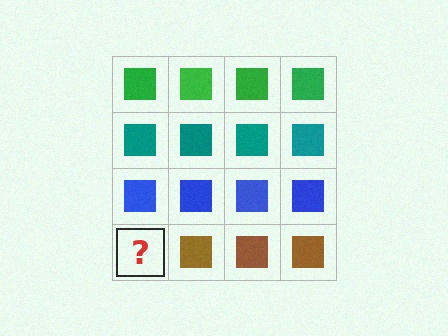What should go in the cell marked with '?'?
The missing cell should contain a brown square.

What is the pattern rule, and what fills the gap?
The rule is that each row has a consistent color. The gap should be filled with a brown square.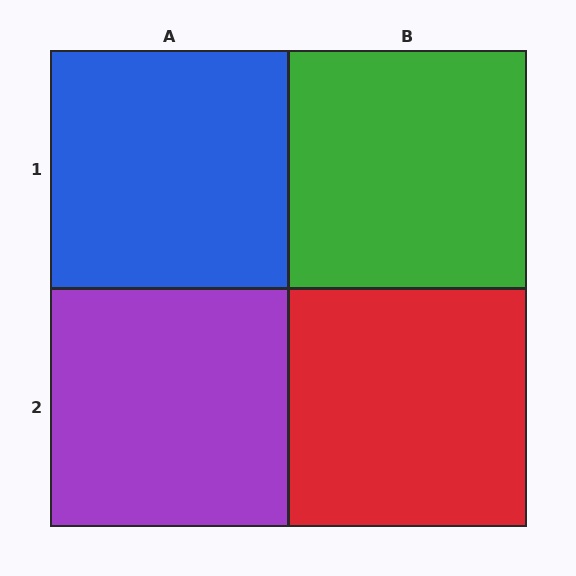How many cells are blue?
1 cell is blue.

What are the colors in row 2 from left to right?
Purple, red.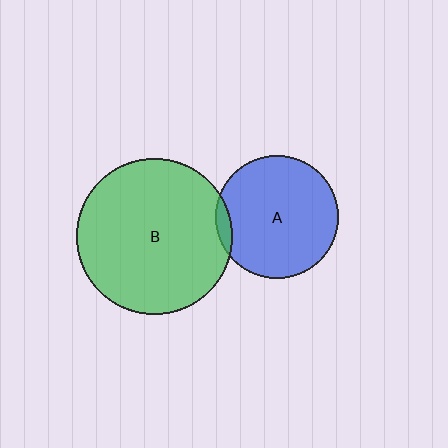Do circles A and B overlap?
Yes.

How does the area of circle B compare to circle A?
Approximately 1.6 times.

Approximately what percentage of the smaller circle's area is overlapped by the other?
Approximately 5%.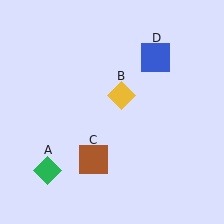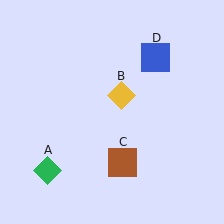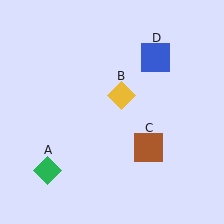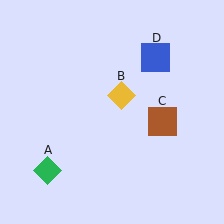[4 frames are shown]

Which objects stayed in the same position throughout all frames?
Green diamond (object A) and yellow diamond (object B) and blue square (object D) remained stationary.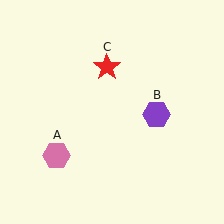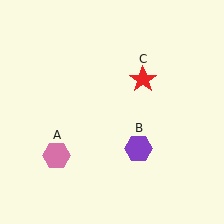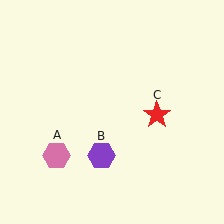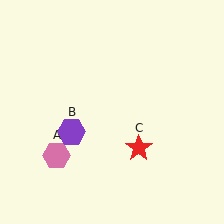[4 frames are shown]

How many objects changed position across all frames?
2 objects changed position: purple hexagon (object B), red star (object C).